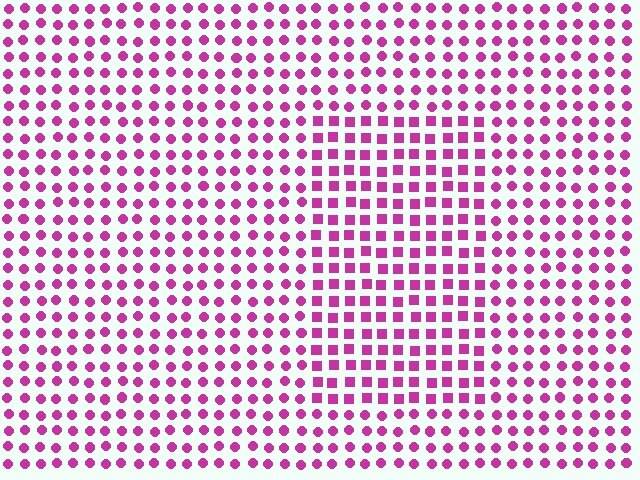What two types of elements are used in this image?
The image uses squares inside the rectangle region and circles outside it.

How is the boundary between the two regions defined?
The boundary is defined by a change in element shape: squares inside vs. circles outside. All elements share the same color and spacing.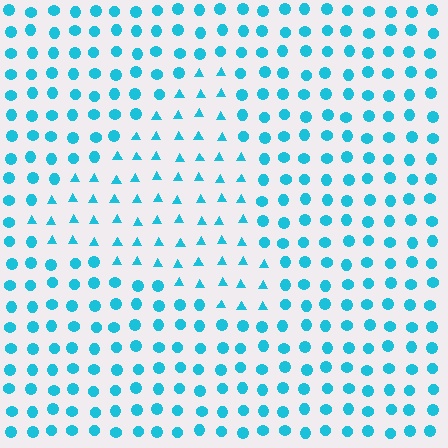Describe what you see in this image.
The image is filled with small cyan elements arranged in a uniform grid. A triangle-shaped region contains triangles, while the surrounding area contains circles. The boundary is defined purely by the change in element shape.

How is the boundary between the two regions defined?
The boundary is defined by a change in element shape: triangles inside vs. circles outside. All elements share the same color and spacing.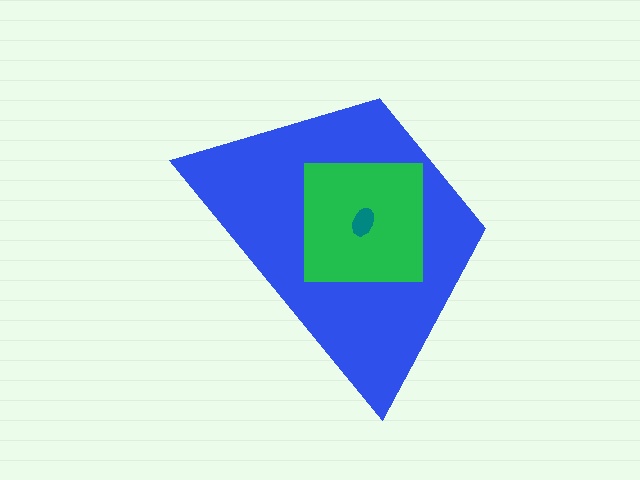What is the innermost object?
The teal ellipse.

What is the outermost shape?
The blue trapezoid.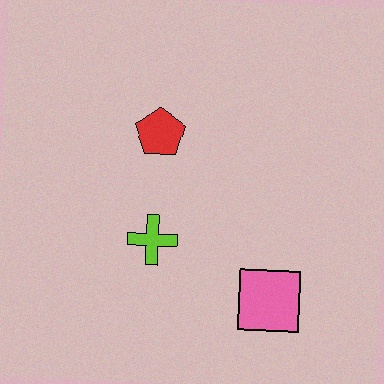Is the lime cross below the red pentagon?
Yes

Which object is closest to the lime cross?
The red pentagon is closest to the lime cross.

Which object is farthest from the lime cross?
The pink square is farthest from the lime cross.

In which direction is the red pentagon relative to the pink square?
The red pentagon is above the pink square.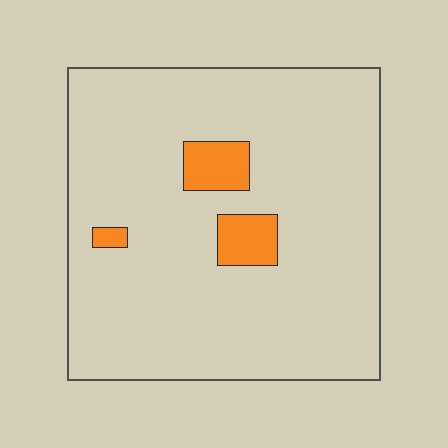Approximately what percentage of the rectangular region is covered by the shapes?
Approximately 5%.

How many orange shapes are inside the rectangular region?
3.